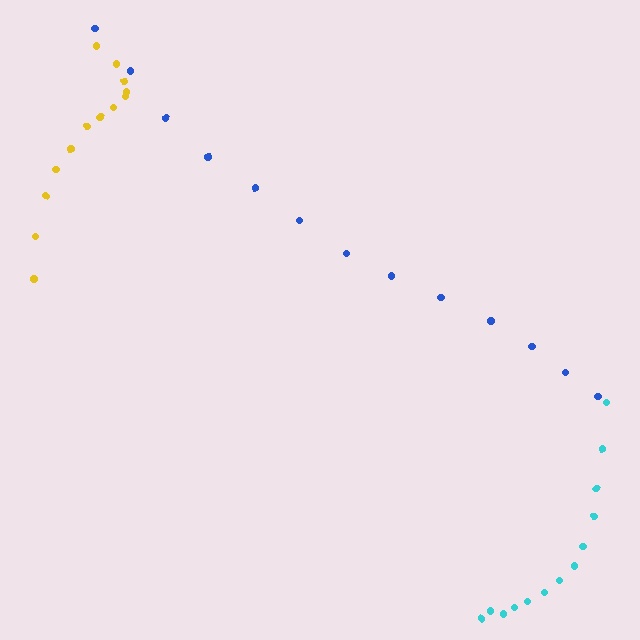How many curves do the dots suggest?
There are 3 distinct paths.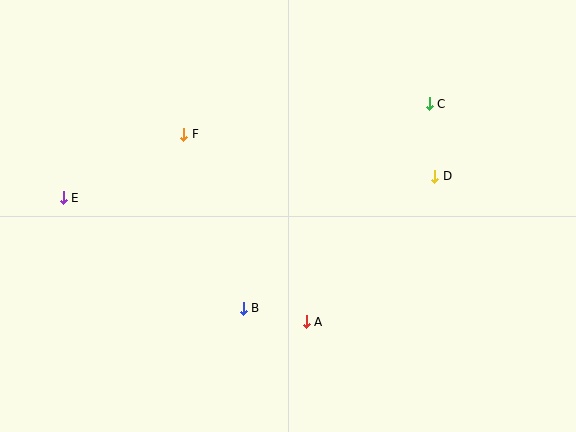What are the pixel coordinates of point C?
Point C is at (429, 104).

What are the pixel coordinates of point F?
Point F is at (184, 134).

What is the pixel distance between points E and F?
The distance between E and F is 136 pixels.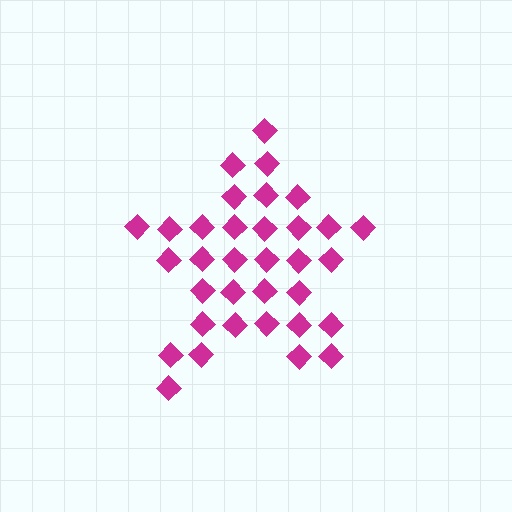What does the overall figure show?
The overall figure shows a star.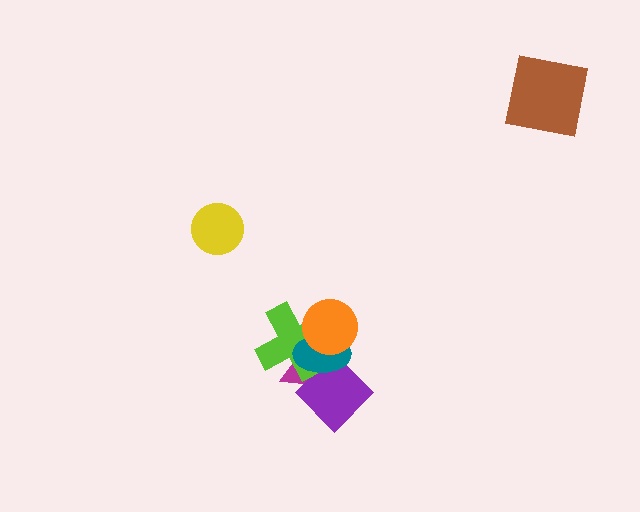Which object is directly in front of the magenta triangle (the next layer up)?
The purple diamond is directly in front of the magenta triangle.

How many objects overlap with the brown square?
0 objects overlap with the brown square.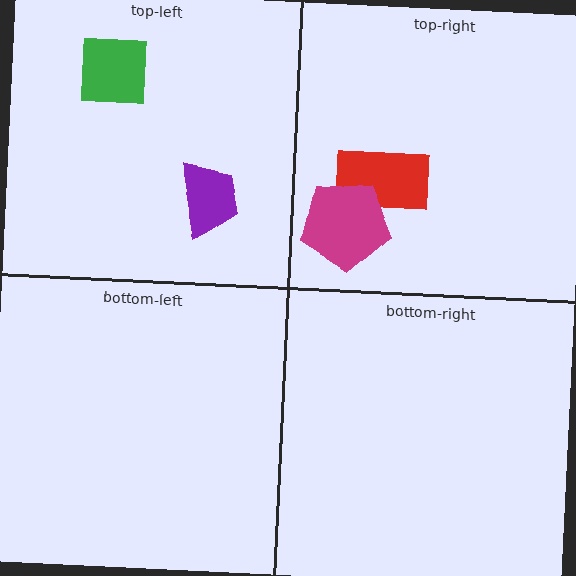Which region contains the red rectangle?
The top-right region.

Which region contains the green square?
The top-left region.